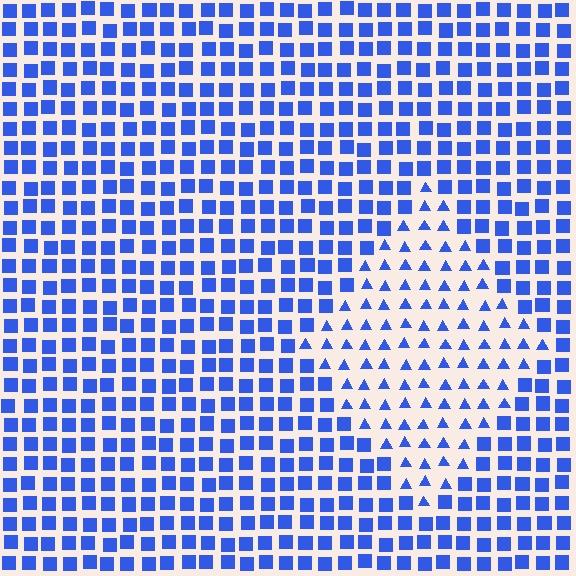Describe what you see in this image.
The image is filled with small blue elements arranged in a uniform grid. A diamond-shaped region contains triangles, while the surrounding area contains squares. The boundary is defined purely by the change in element shape.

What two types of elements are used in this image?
The image uses triangles inside the diamond region and squares outside it.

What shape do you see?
I see a diamond.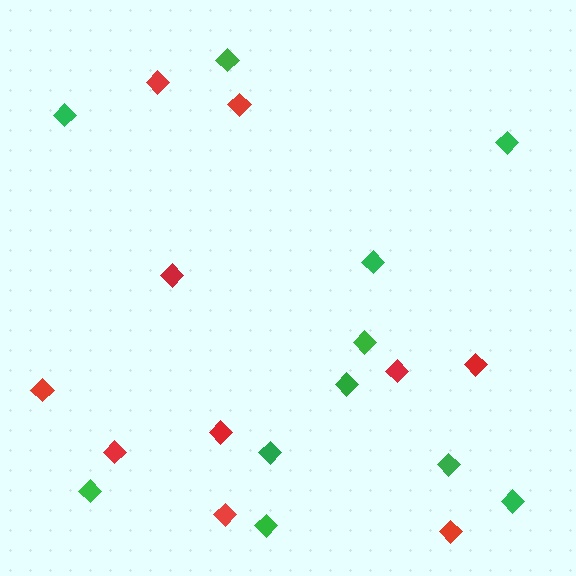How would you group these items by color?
There are 2 groups: one group of red diamonds (10) and one group of green diamonds (11).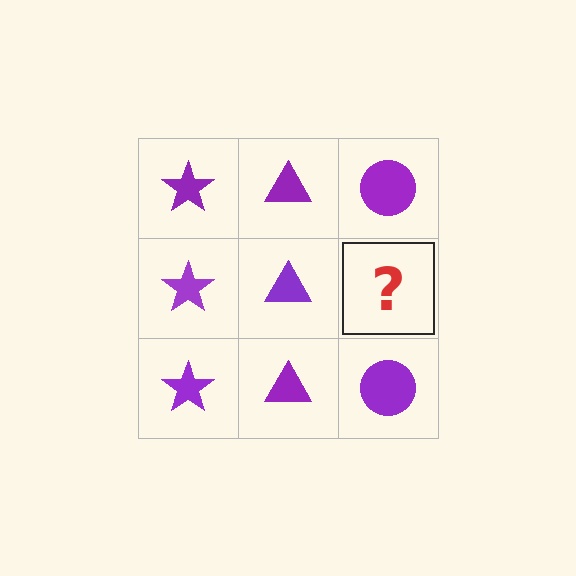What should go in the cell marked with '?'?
The missing cell should contain a purple circle.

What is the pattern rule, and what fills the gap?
The rule is that each column has a consistent shape. The gap should be filled with a purple circle.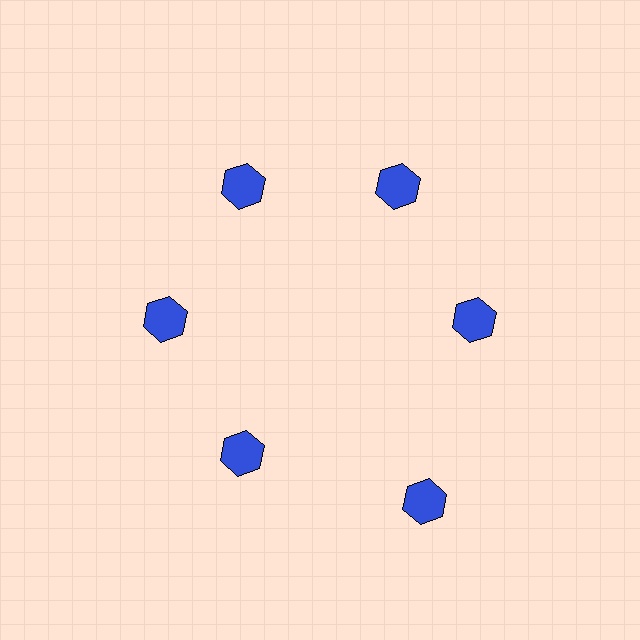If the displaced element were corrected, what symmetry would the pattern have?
It would have 6-fold rotational symmetry — the pattern would map onto itself every 60 degrees.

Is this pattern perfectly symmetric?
No. The 6 blue hexagons are arranged in a ring, but one element near the 5 o'clock position is pushed outward from the center, breaking the 6-fold rotational symmetry.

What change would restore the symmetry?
The symmetry would be restored by moving it inward, back onto the ring so that all 6 hexagons sit at equal angles and equal distance from the center.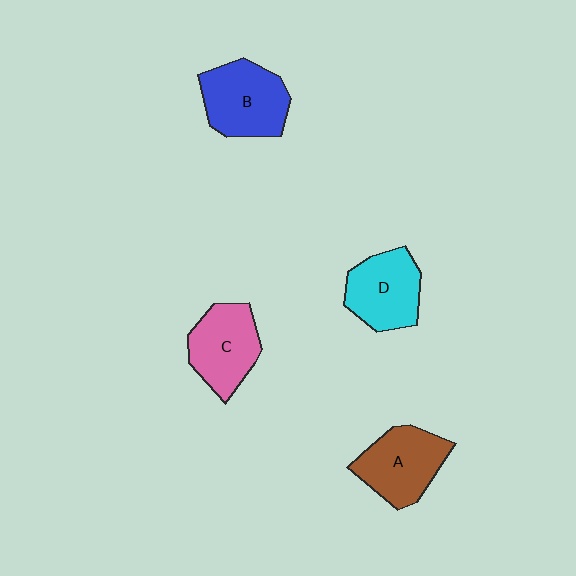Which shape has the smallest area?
Shape D (cyan).